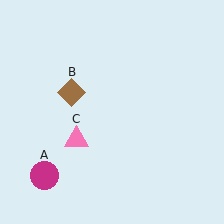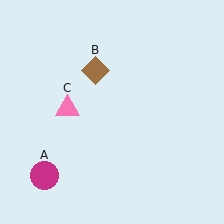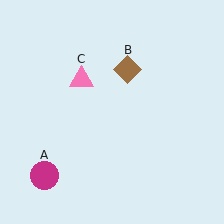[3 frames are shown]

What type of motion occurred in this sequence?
The brown diamond (object B), pink triangle (object C) rotated clockwise around the center of the scene.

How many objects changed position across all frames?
2 objects changed position: brown diamond (object B), pink triangle (object C).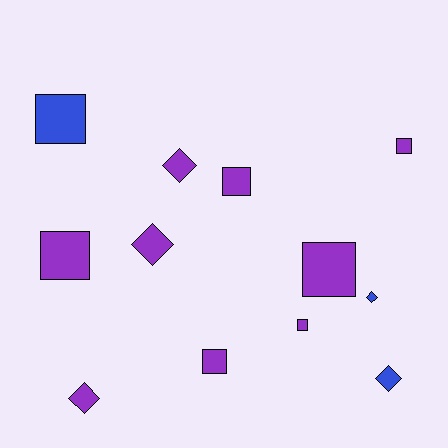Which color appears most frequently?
Purple, with 9 objects.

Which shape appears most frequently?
Square, with 7 objects.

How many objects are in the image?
There are 12 objects.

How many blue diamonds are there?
There are 2 blue diamonds.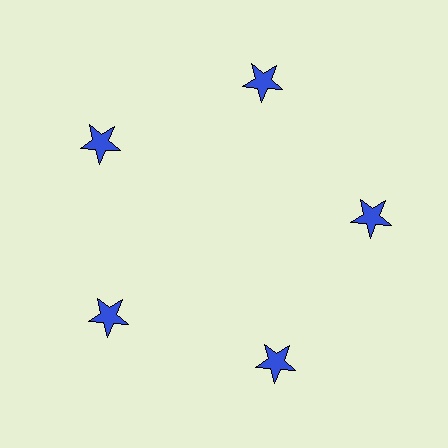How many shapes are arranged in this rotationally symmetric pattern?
There are 5 shapes, arranged in 5 groups of 1.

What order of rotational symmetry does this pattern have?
This pattern has 5-fold rotational symmetry.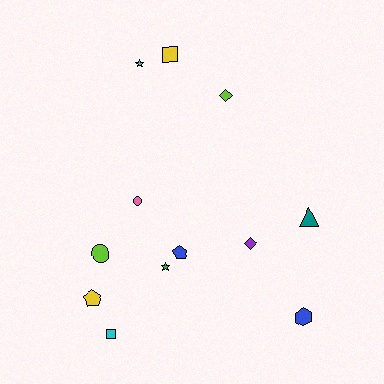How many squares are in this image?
There are 2 squares.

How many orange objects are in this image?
There are no orange objects.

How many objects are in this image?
There are 12 objects.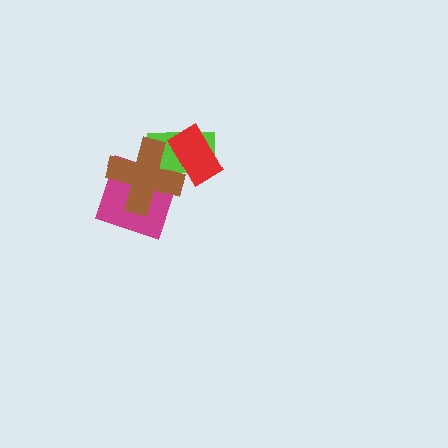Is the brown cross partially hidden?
No, no other shape covers it.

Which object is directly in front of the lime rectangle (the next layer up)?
The magenta diamond is directly in front of the lime rectangle.